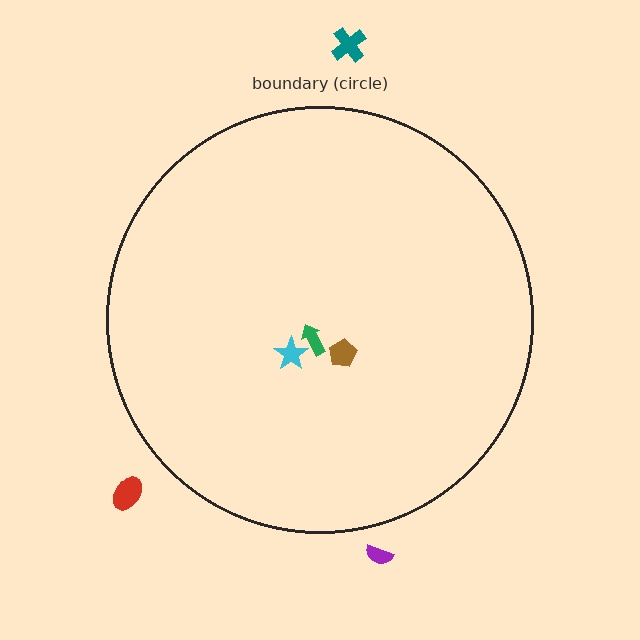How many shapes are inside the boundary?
3 inside, 3 outside.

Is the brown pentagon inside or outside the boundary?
Inside.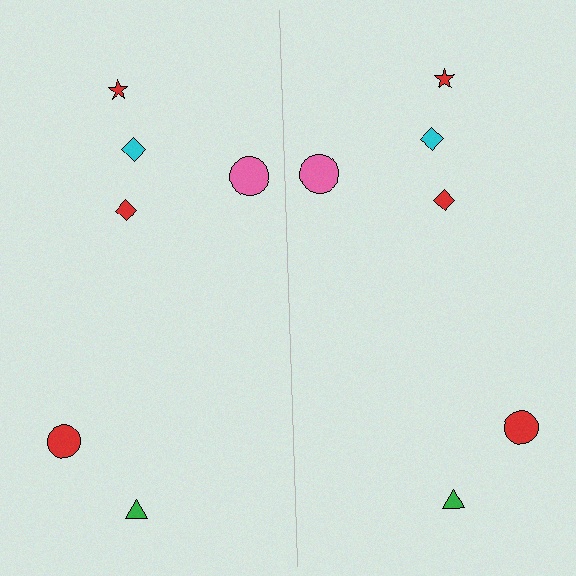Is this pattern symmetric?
Yes, this pattern has bilateral (reflection) symmetry.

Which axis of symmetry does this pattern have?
The pattern has a vertical axis of symmetry running through the center of the image.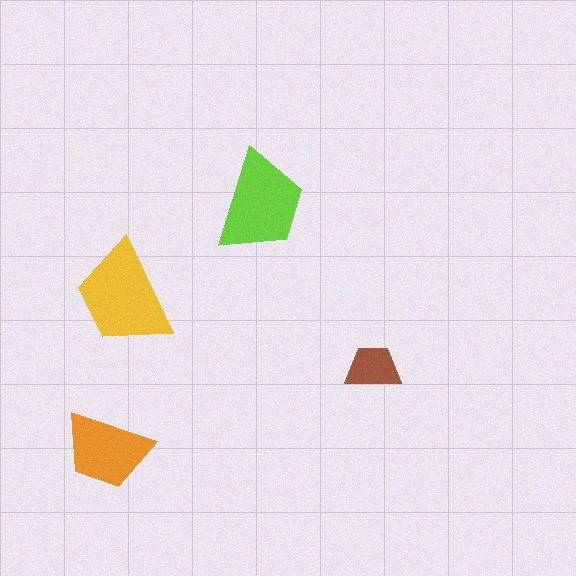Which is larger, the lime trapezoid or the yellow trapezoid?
The yellow one.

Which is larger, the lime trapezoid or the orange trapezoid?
The lime one.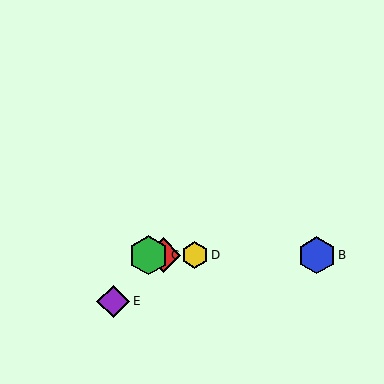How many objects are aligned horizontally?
4 objects (A, B, C, D) are aligned horizontally.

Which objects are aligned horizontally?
Objects A, B, C, D are aligned horizontally.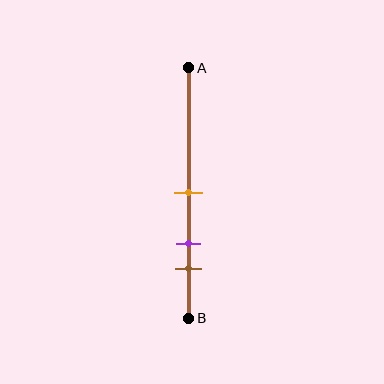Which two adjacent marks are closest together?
The purple and brown marks are the closest adjacent pair.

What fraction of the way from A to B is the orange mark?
The orange mark is approximately 50% (0.5) of the way from A to B.